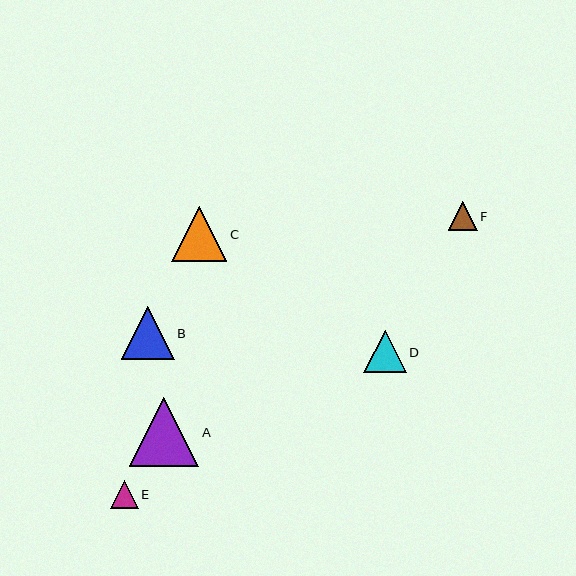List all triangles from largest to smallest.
From largest to smallest: A, C, B, D, F, E.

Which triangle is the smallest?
Triangle E is the smallest with a size of approximately 28 pixels.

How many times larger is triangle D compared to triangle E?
Triangle D is approximately 1.5 times the size of triangle E.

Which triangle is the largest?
Triangle A is the largest with a size of approximately 69 pixels.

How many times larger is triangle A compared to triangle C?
Triangle A is approximately 1.3 times the size of triangle C.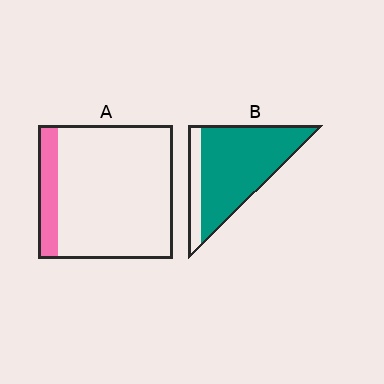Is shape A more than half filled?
No.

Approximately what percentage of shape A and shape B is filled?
A is approximately 15% and B is approximately 80%.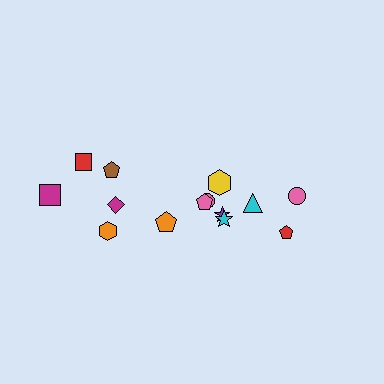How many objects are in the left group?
There are 6 objects.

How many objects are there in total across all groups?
There are 14 objects.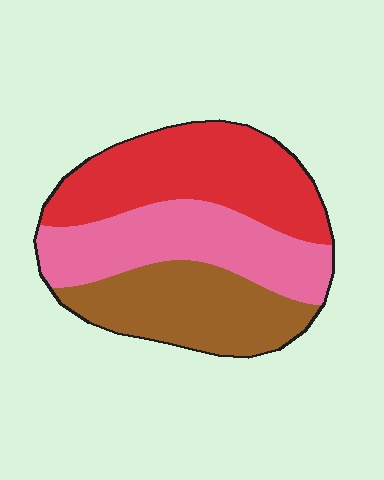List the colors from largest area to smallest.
From largest to smallest: red, pink, brown.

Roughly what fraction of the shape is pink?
Pink takes up about one third (1/3) of the shape.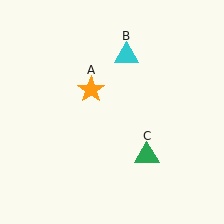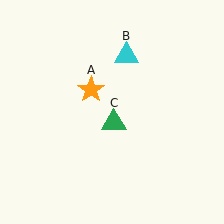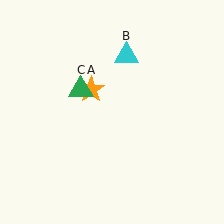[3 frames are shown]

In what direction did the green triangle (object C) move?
The green triangle (object C) moved up and to the left.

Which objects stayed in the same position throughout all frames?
Orange star (object A) and cyan triangle (object B) remained stationary.